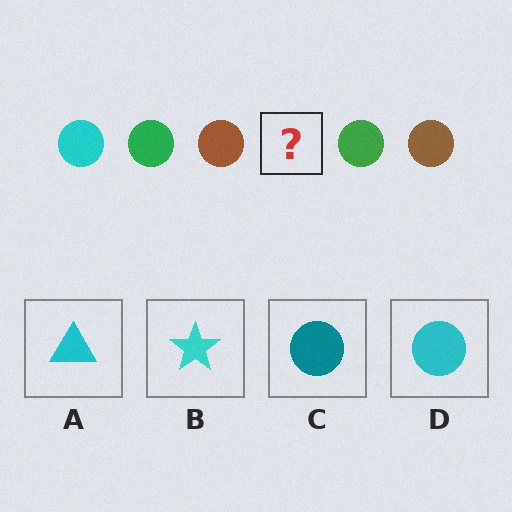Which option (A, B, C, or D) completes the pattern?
D.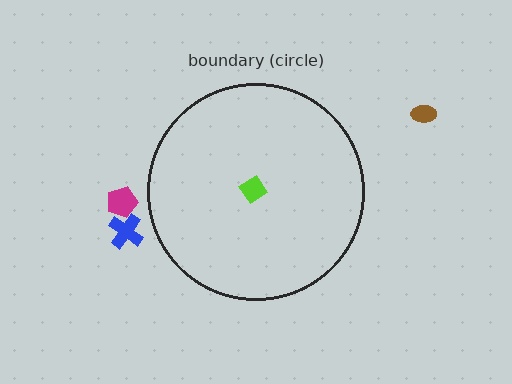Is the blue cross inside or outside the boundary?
Outside.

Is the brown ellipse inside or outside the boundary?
Outside.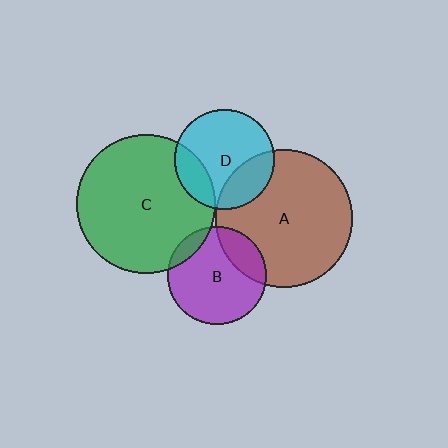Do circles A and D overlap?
Yes.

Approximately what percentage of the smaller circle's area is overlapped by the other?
Approximately 25%.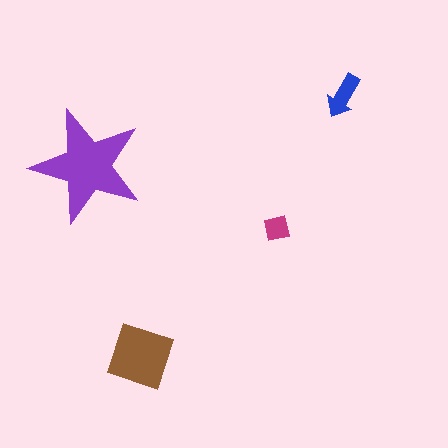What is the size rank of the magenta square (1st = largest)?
4th.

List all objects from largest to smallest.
The purple star, the brown square, the blue arrow, the magenta square.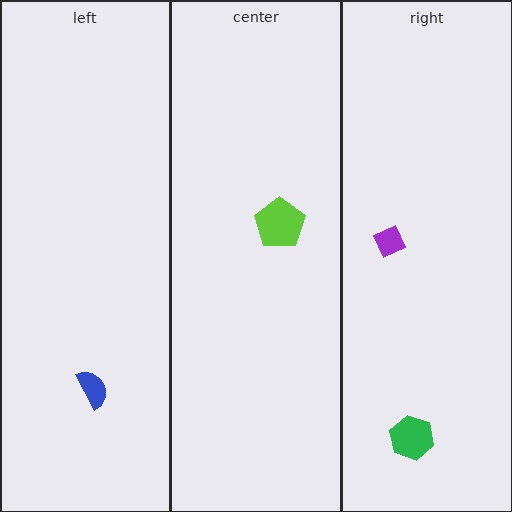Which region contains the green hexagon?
The right region.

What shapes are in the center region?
The lime pentagon.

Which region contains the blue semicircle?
The left region.